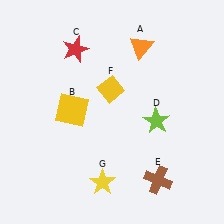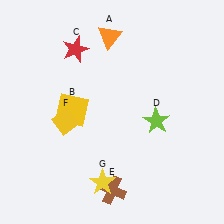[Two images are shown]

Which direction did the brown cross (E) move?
The brown cross (E) moved left.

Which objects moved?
The objects that moved are: the orange triangle (A), the brown cross (E), the yellow diamond (F).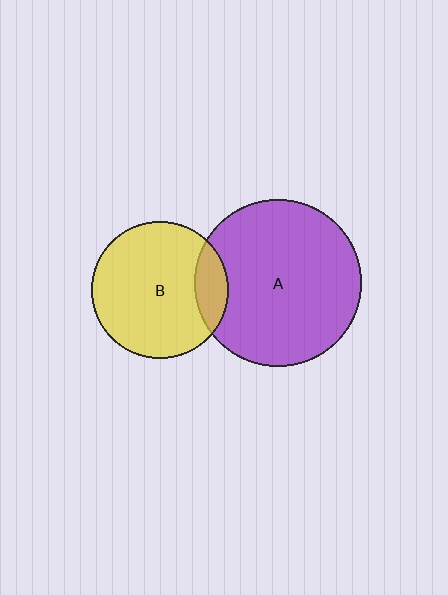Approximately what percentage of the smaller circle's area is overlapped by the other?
Approximately 15%.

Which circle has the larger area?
Circle A (purple).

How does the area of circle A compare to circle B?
Approximately 1.5 times.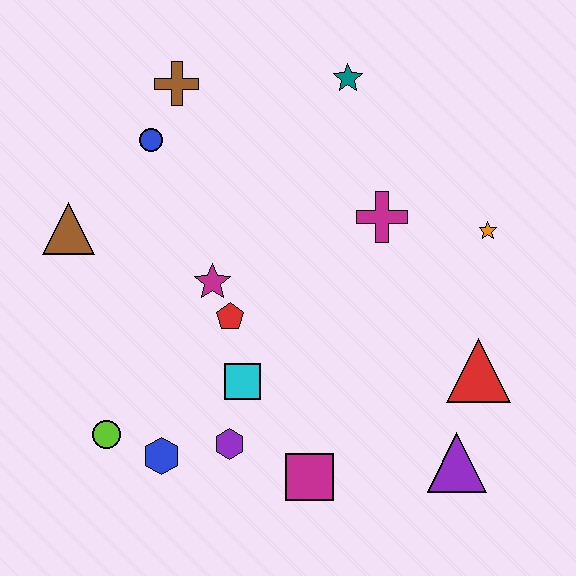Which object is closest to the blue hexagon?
The lime circle is closest to the blue hexagon.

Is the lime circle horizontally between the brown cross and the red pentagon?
No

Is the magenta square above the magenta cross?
No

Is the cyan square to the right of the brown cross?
Yes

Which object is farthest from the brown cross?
The purple triangle is farthest from the brown cross.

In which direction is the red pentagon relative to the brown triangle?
The red pentagon is to the right of the brown triangle.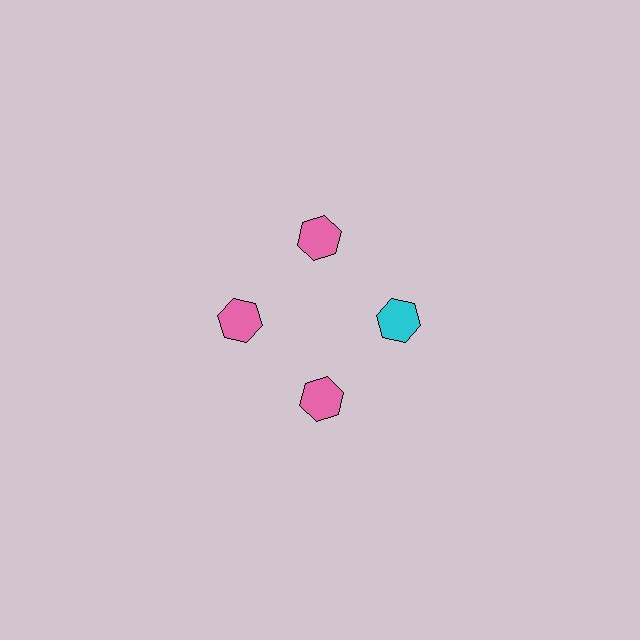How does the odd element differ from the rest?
It has a different color: cyan instead of pink.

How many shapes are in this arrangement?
There are 4 shapes arranged in a ring pattern.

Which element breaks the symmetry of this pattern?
The cyan hexagon at roughly the 3 o'clock position breaks the symmetry. All other shapes are pink hexagons.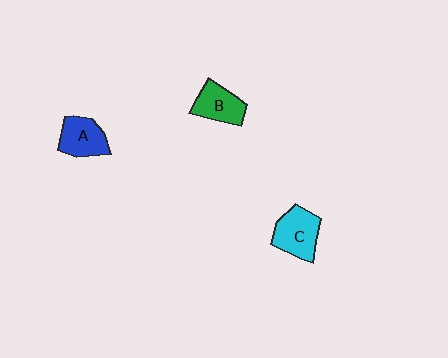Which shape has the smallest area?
Shape B (green).